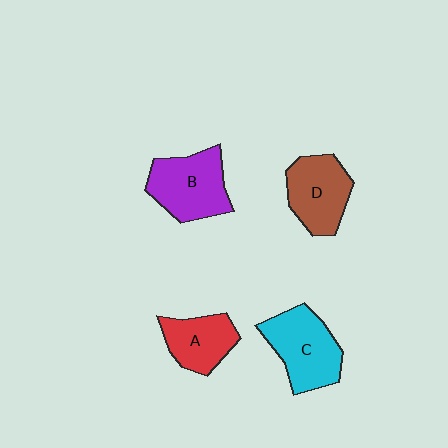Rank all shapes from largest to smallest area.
From largest to smallest: C (cyan), B (purple), D (brown), A (red).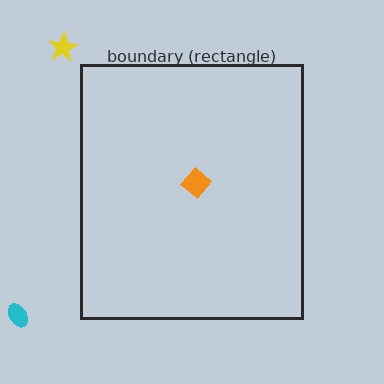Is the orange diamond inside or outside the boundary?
Inside.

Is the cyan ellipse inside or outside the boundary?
Outside.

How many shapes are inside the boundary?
1 inside, 2 outside.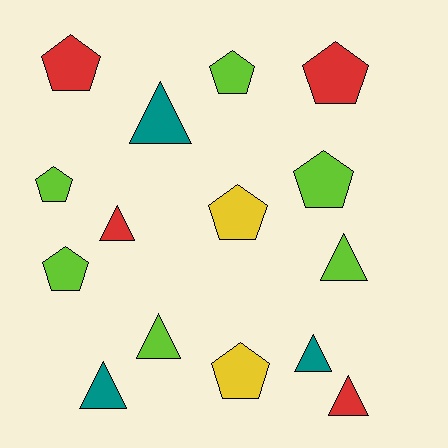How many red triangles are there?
There are 2 red triangles.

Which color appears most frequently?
Lime, with 6 objects.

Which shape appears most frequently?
Pentagon, with 8 objects.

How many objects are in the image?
There are 15 objects.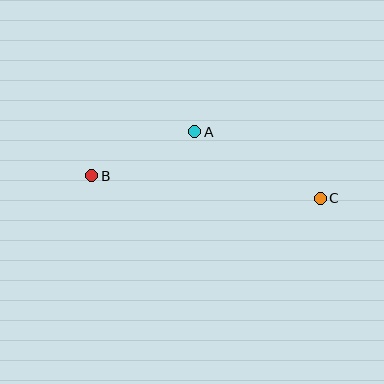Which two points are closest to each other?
Points A and B are closest to each other.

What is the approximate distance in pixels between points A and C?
The distance between A and C is approximately 142 pixels.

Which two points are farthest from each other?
Points B and C are farthest from each other.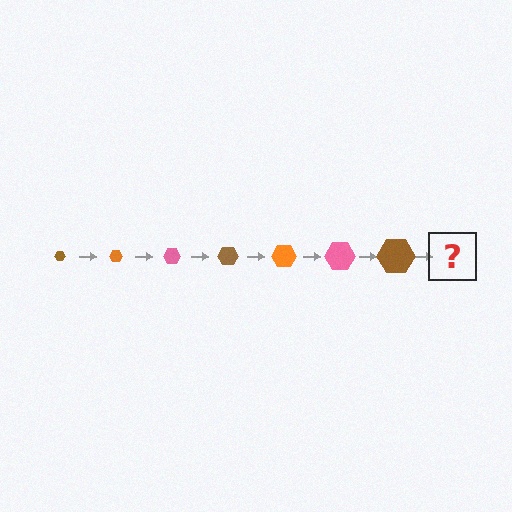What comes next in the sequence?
The next element should be an orange hexagon, larger than the previous one.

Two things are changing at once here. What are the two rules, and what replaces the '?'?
The two rules are that the hexagon grows larger each step and the color cycles through brown, orange, and pink. The '?' should be an orange hexagon, larger than the previous one.